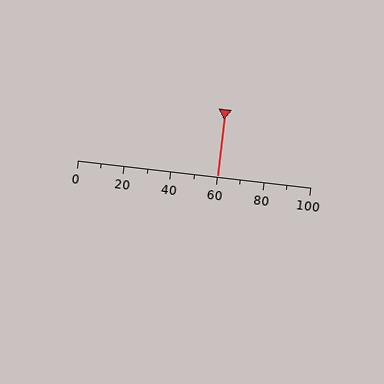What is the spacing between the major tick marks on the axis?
The major ticks are spaced 20 apart.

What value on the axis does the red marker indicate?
The marker indicates approximately 60.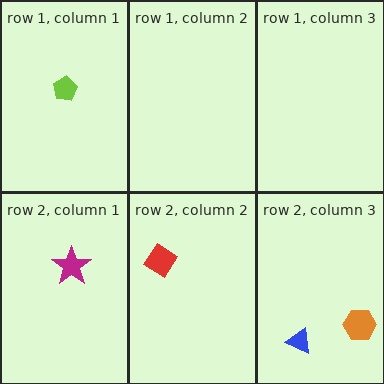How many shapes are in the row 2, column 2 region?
1.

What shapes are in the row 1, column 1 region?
The lime pentagon.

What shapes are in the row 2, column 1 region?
The magenta star.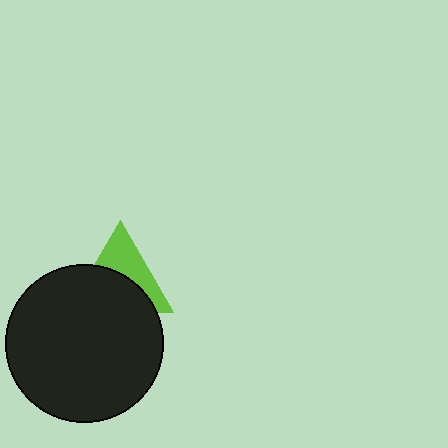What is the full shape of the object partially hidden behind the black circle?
The partially hidden object is a lime triangle.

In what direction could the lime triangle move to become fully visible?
The lime triangle could move up. That would shift it out from behind the black circle entirely.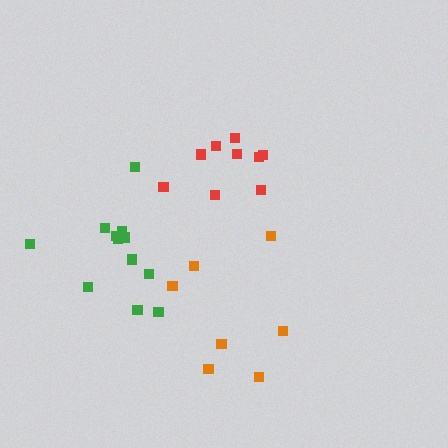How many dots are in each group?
Group 1: 7 dots, Group 2: 9 dots, Group 3: 12 dots (28 total).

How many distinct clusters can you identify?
There are 3 distinct clusters.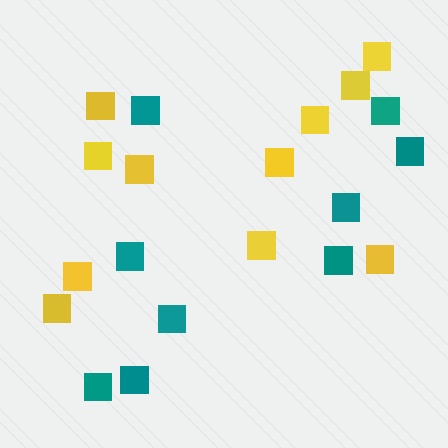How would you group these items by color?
There are 2 groups: one group of yellow squares (11) and one group of teal squares (9).